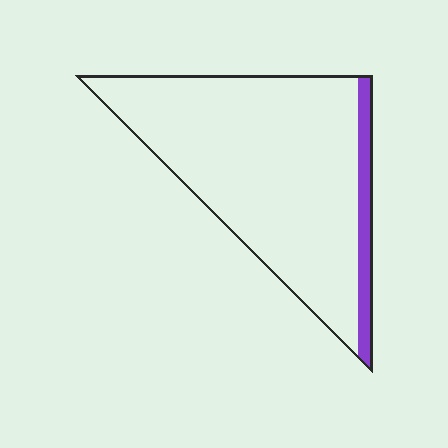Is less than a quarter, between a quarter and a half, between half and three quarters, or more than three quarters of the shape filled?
Less than a quarter.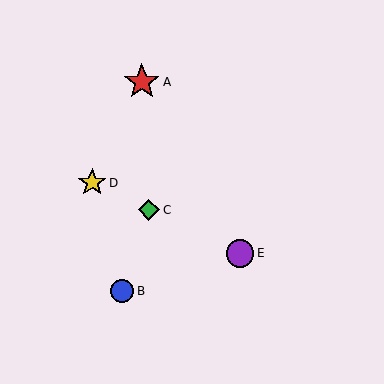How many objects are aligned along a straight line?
3 objects (C, D, E) are aligned along a straight line.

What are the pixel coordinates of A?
Object A is at (142, 82).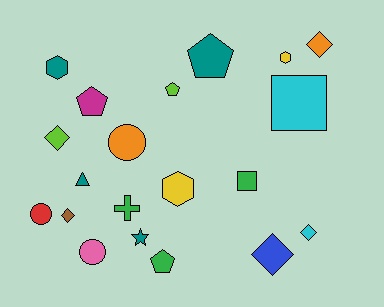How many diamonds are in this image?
There are 5 diamonds.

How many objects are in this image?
There are 20 objects.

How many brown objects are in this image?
There is 1 brown object.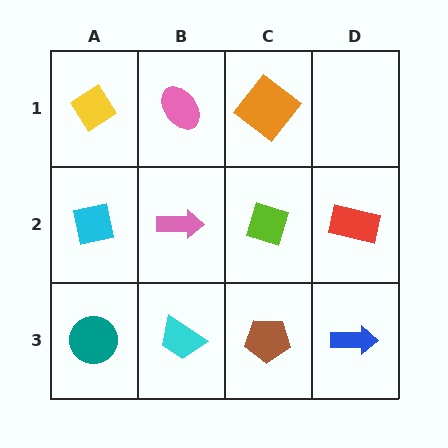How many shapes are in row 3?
4 shapes.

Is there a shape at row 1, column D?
No, that cell is empty.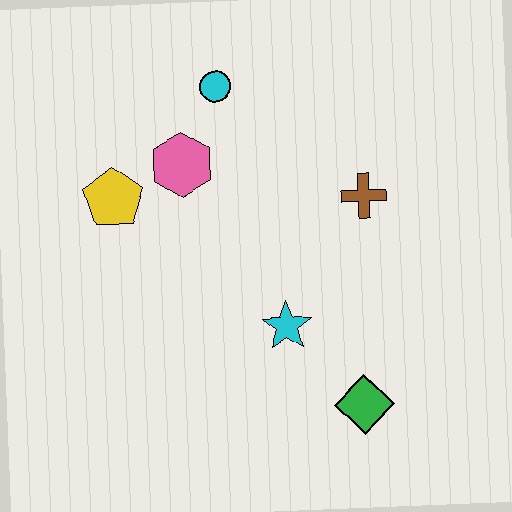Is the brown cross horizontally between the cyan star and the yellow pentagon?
No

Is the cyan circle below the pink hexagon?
No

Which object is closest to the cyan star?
The green diamond is closest to the cyan star.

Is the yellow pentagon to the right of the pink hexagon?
No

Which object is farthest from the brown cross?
The yellow pentagon is farthest from the brown cross.